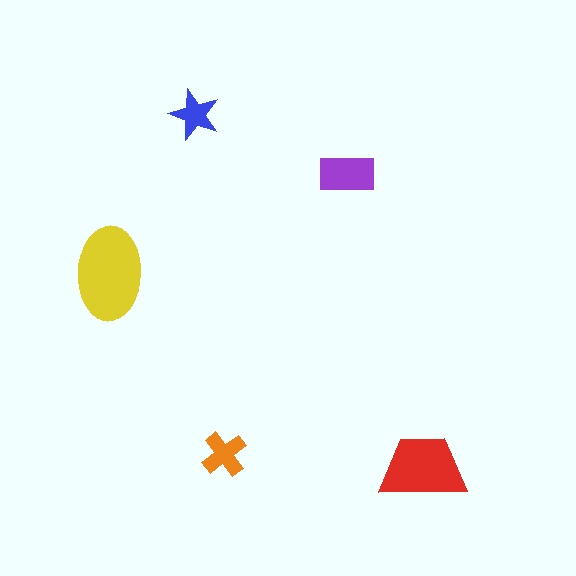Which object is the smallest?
The blue star.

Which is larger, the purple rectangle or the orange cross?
The purple rectangle.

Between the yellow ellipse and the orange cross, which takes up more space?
The yellow ellipse.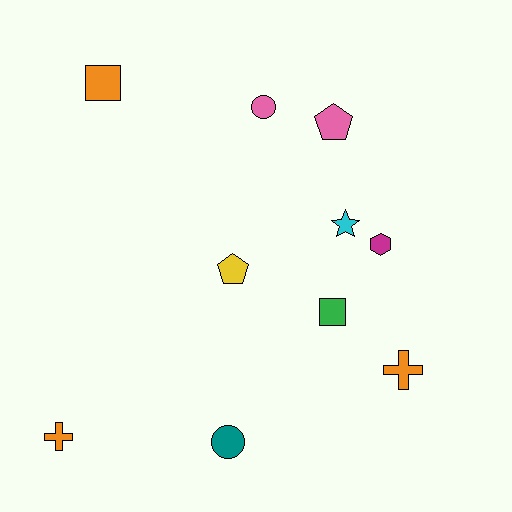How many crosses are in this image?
There are 2 crosses.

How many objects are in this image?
There are 10 objects.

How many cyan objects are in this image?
There is 1 cyan object.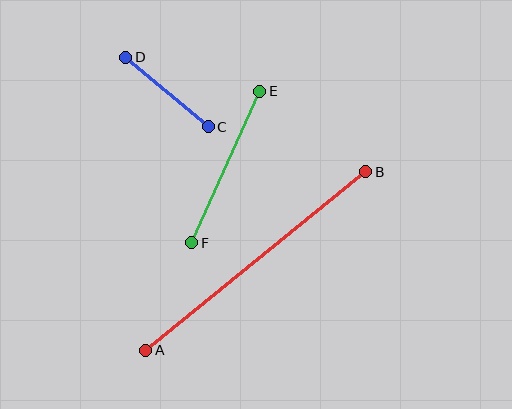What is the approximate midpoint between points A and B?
The midpoint is at approximately (256, 261) pixels.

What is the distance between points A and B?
The distance is approximately 284 pixels.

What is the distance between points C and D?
The distance is approximately 108 pixels.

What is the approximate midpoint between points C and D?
The midpoint is at approximately (167, 92) pixels.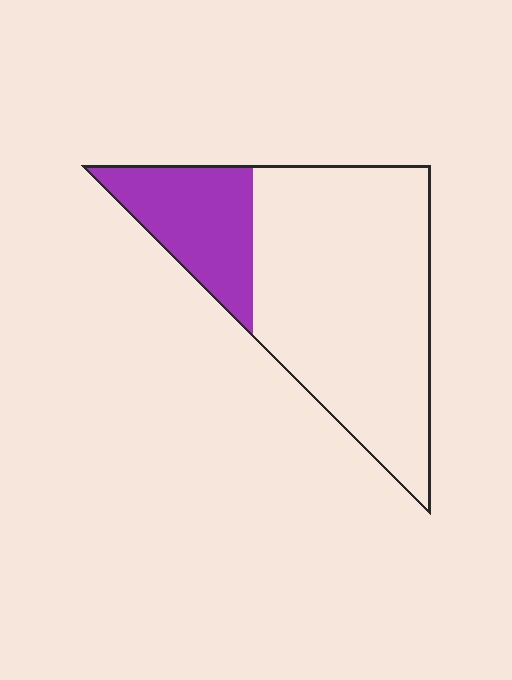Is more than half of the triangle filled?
No.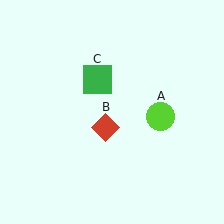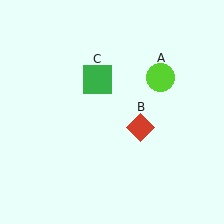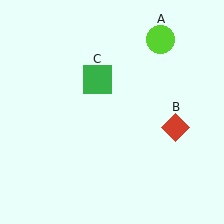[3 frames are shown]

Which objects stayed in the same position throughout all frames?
Green square (object C) remained stationary.